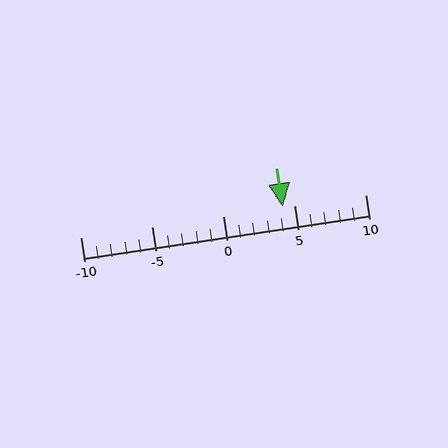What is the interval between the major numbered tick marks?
The major tick marks are spaced 5 units apart.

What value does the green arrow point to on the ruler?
The green arrow points to approximately 4.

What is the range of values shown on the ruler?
The ruler shows values from -10 to 10.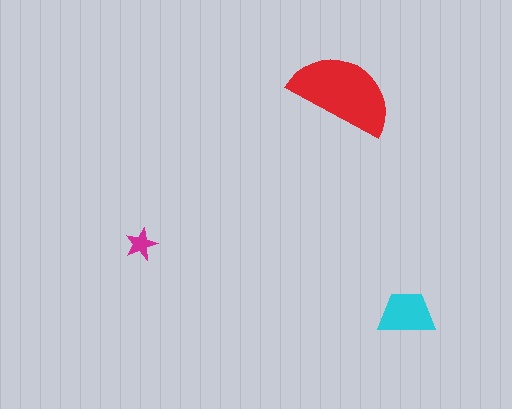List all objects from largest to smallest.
The red semicircle, the cyan trapezoid, the magenta star.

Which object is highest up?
The red semicircle is topmost.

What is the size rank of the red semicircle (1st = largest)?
1st.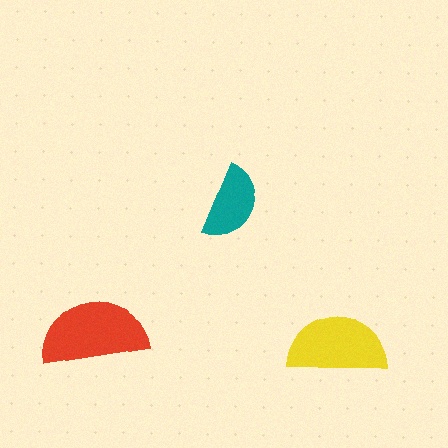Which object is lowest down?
The yellow semicircle is bottommost.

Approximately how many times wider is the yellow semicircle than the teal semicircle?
About 1.5 times wider.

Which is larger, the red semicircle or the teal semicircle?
The red one.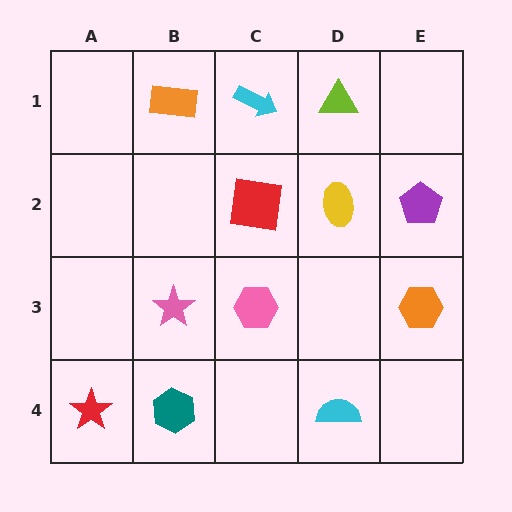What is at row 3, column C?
A pink hexagon.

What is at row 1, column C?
A cyan arrow.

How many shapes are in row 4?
3 shapes.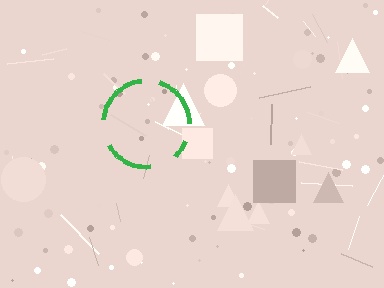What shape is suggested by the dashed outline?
The dashed outline suggests a circle.